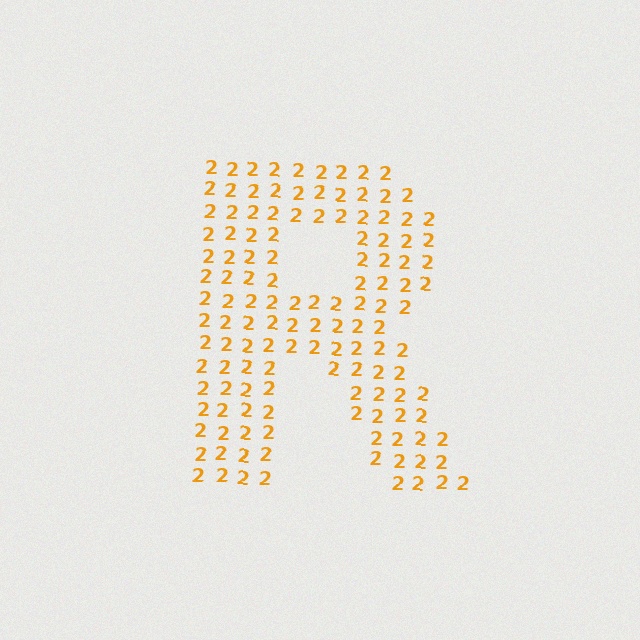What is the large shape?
The large shape is the letter R.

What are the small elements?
The small elements are digit 2's.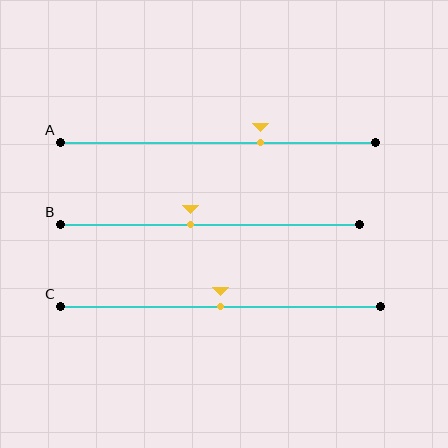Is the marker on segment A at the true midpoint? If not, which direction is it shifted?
No, the marker on segment A is shifted to the right by about 14% of the segment length.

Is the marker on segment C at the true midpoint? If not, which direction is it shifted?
Yes, the marker on segment C is at the true midpoint.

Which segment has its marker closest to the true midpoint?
Segment C has its marker closest to the true midpoint.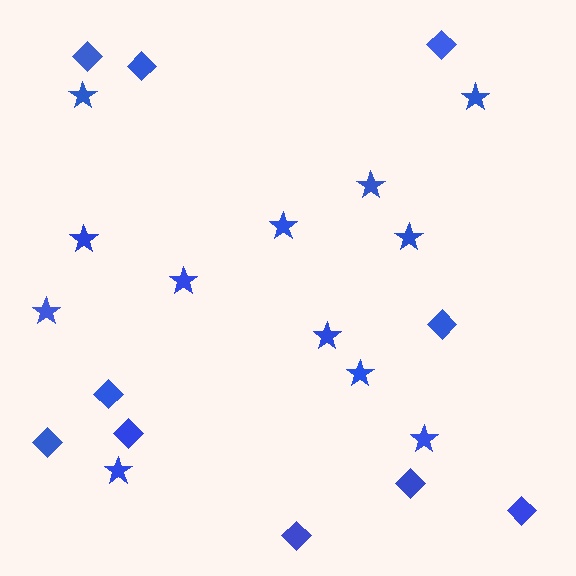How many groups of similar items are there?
There are 2 groups: one group of diamonds (10) and one group of stars (12).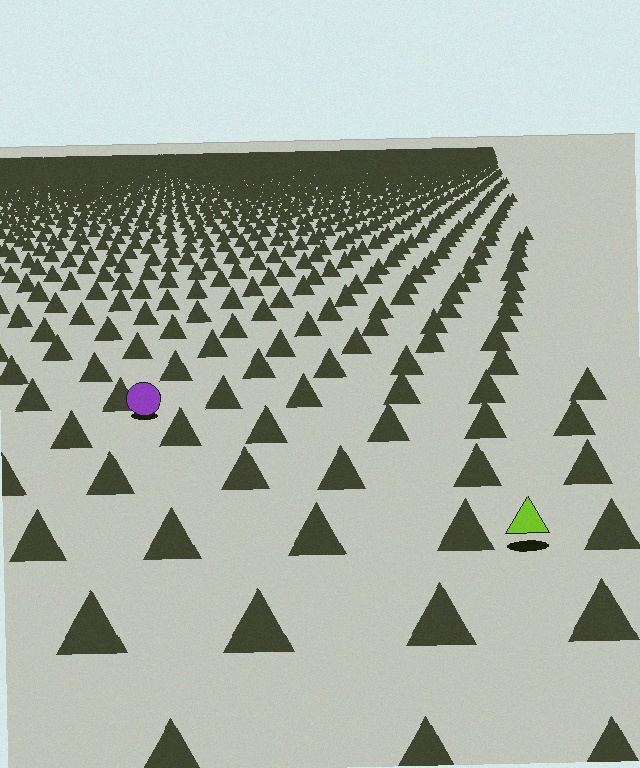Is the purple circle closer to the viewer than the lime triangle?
No. The lime triangle is closer — you can tell from the texture gradient: the ground texture is coarser near it.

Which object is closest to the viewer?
The lime triangle is closest. The texture marks near it are larger and more spread out.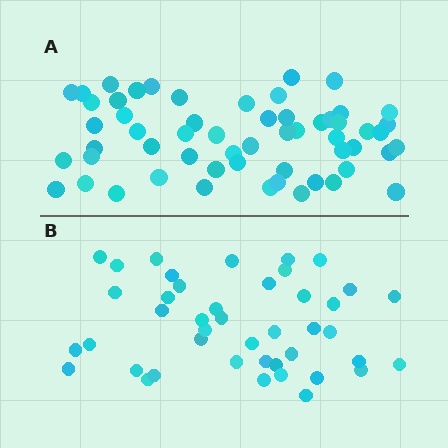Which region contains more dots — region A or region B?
Region A (the top region) has more dots.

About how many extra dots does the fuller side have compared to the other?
Region A has approximately 15 more dots than region B.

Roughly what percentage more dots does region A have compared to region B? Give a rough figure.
About 35% more.